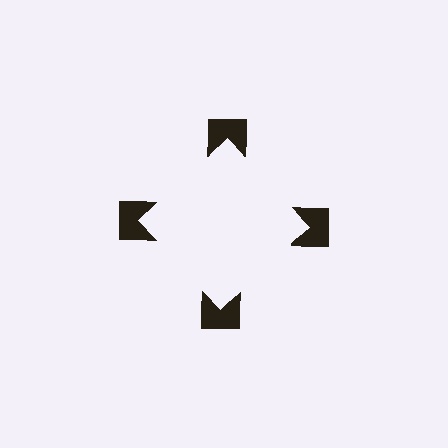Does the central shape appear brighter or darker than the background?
It typically appears slightly brighter than the background, even though no actual brightness change is drawn.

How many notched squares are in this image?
There are 4 — one at each vertex of the illusory square.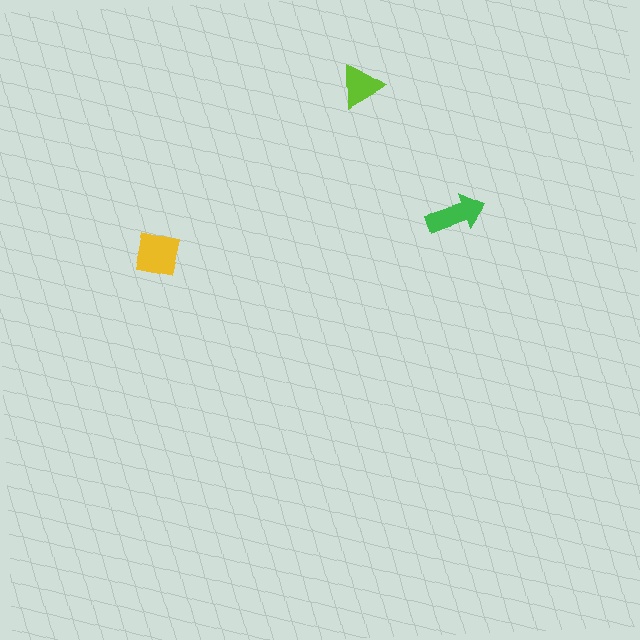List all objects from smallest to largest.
The lime triangle, the green arrow, the yellow square.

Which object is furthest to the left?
The yellow square is leftmost.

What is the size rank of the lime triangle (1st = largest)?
3rd.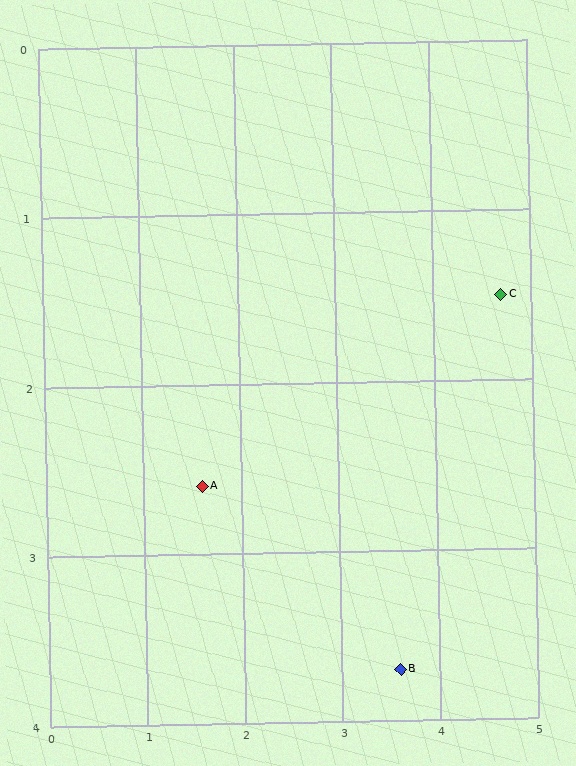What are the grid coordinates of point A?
Point A is at approximately (1.6, 2.6).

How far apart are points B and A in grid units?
Points B and A are about 2.3 grid units apart.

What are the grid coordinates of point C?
Point C is at approximately (4.7, 1.5).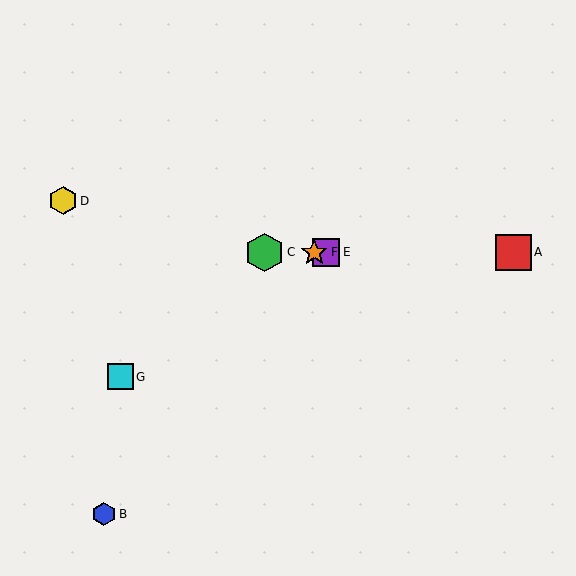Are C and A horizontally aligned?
Yes, both are at y≈252.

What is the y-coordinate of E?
Object E is at y≈252.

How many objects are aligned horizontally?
4 objects (A, C, E, F) are aligned horizontally.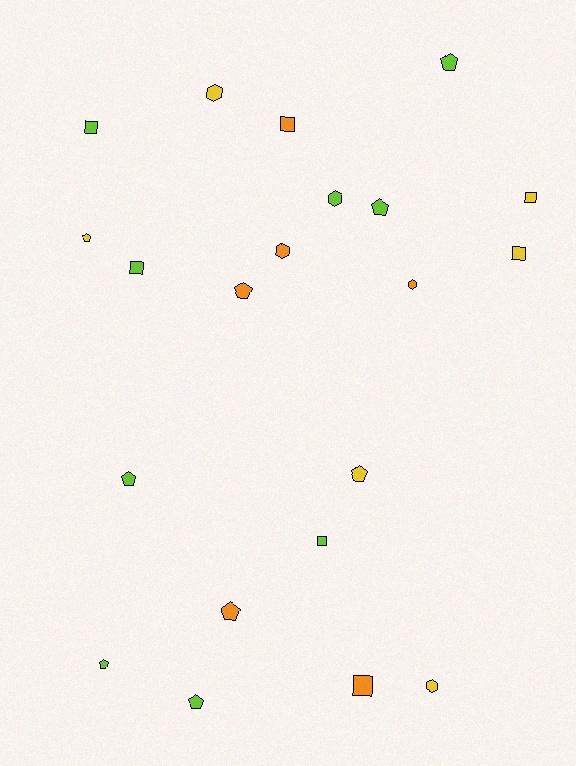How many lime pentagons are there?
There are 5 lime pentagons.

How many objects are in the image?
There are 21 objects.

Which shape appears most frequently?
Pentagon, with 9 objects.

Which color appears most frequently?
Lime, with 9 objects.